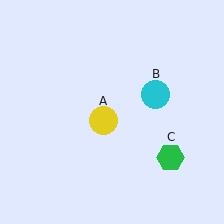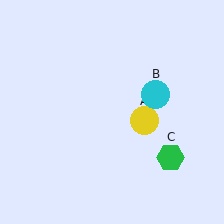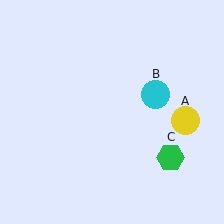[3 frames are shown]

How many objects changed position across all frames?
1 object changed position: yellow circle (object A).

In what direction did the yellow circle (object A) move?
The yellow circle (object A) moved right.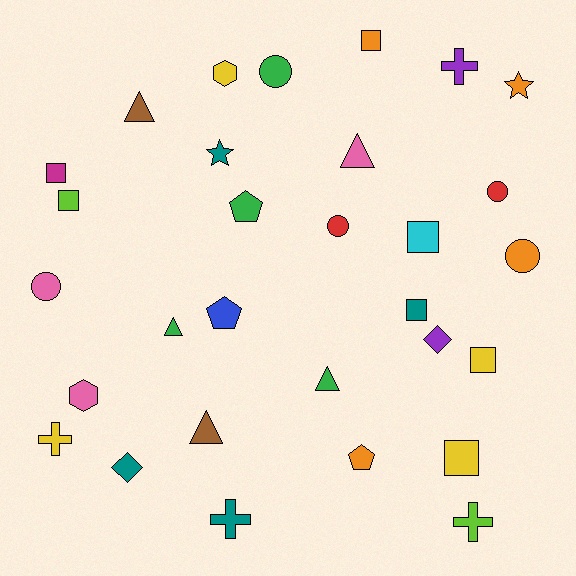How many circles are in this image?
There are 5 circles.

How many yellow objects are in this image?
There are 4 yellow objects.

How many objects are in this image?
There are 30 objects.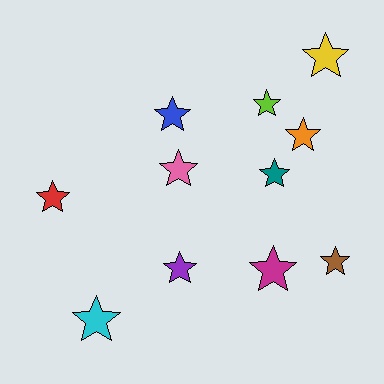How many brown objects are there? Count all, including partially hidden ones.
There is 1 brown object.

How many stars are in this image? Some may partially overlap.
There are 11 stars.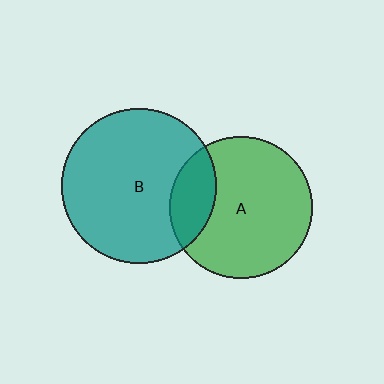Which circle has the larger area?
Circle B (teal).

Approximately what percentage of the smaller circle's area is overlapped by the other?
Approximately 20%.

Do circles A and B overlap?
Yes.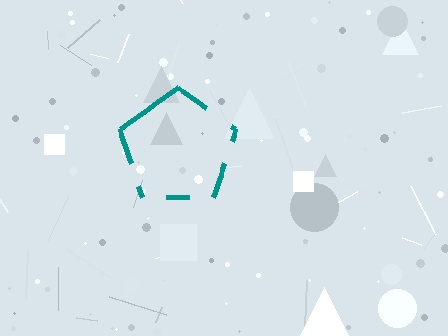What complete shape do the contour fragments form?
The contour fragments form a pentagon.